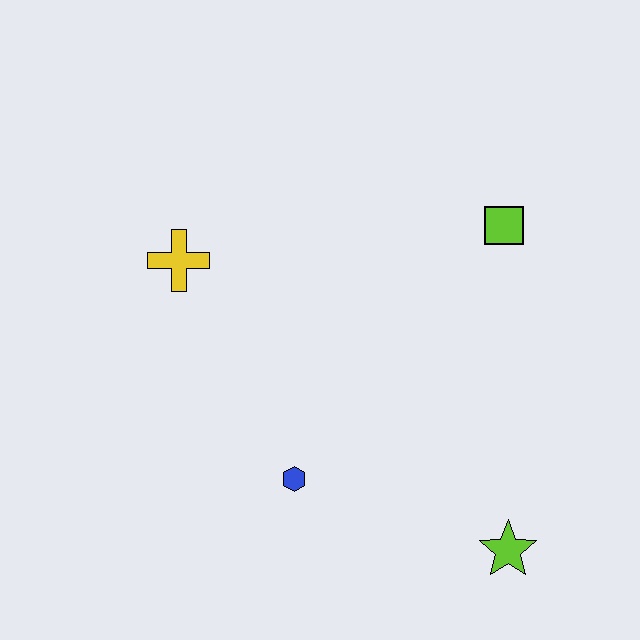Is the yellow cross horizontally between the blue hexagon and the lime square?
No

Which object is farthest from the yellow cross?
The lime star is farthest from the yellow cross.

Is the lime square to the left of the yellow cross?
No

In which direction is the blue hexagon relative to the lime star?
The blue hexagon is to the left of the lime star.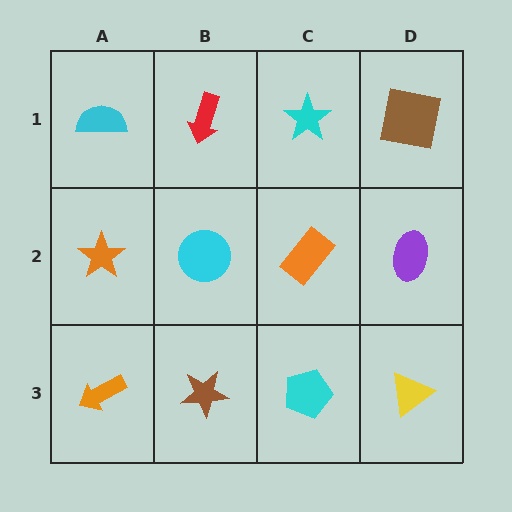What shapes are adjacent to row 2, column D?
A brown square (row 1, column D), a yellow triangle (row 3, column D), an orange rectangle (row 2, column C).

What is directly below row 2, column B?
A brown star.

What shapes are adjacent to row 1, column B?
A cyan circle (row 2, column B), a cyan semicircle (row 1, column A), a cyan star (row 1, column C).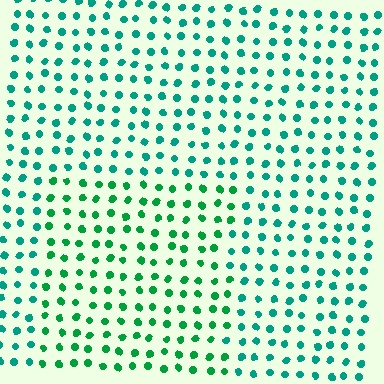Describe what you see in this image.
The image is filled with small teal elements in a uniform arrangement. A rectangle-shaped region is visible where the elements are tinted to a slightly different hue, forming a subtle color boundary.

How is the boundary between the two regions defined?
The boundary is defined purely by a slight shift in hue (about 28 degrees). Spacing, size, and orientation are identical on both sides.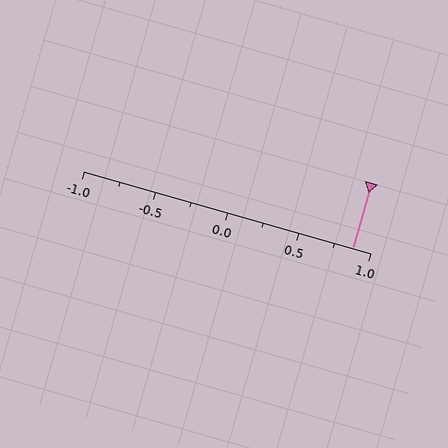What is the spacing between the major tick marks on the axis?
The major ticks are spaced 0.5 apart.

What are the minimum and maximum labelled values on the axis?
The axis runs from -1.0 to 1.0.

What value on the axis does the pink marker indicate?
The marker indicates approximately 0.88.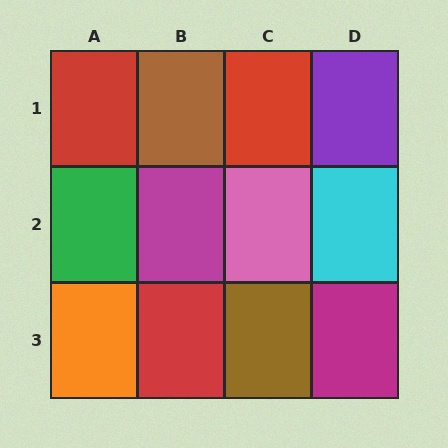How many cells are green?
1 cell is green.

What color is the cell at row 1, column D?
Purple.